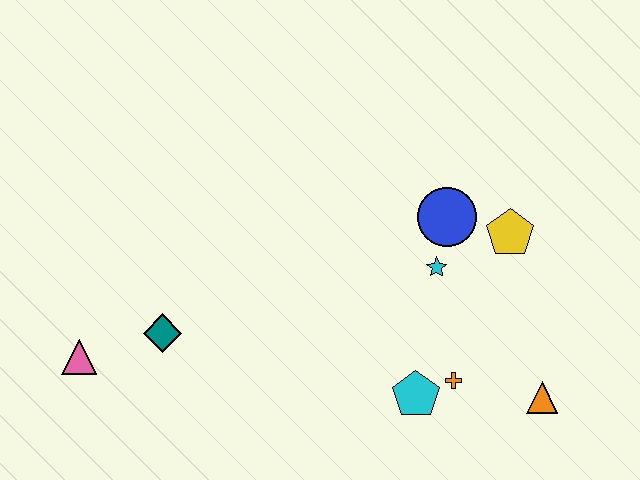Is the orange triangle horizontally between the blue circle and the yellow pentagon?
No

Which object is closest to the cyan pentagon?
The orange cross is closest to the cyan pentagon.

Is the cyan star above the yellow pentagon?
No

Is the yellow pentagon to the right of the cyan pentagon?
Yes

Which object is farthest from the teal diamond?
The orange triangle is farthest from the teal diamond.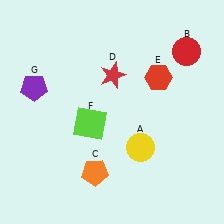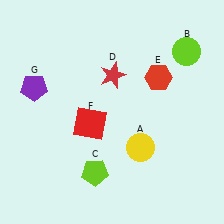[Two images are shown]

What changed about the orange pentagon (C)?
In Image 1, C is orange. In Image 2, it changed to lime.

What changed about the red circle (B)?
In Image 1, B is red. In Image 2, it changed to lime.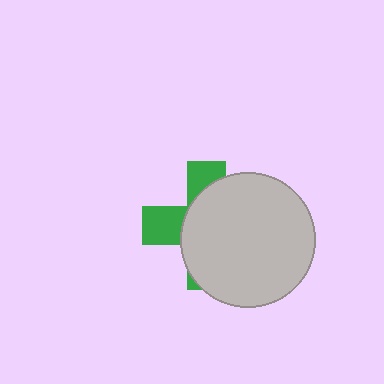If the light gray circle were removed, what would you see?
You would see the complete green cross.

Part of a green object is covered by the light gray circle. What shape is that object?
It is a cross.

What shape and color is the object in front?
The object in front is a light gray circle.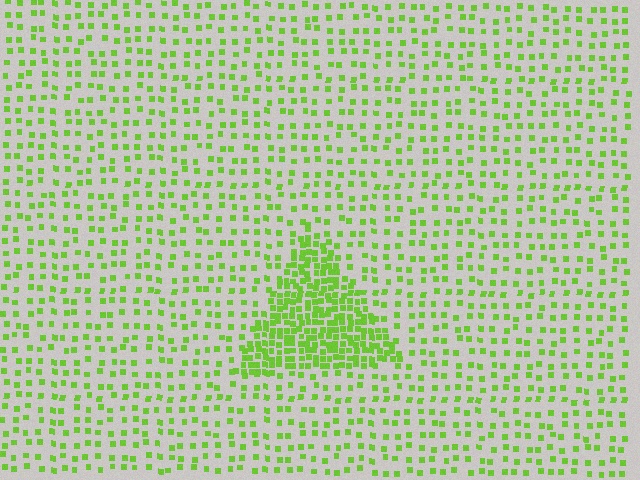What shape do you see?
I see a triangle.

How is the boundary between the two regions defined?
The boundary is defined by a change in element density (approximately 2.8x ratio). All elements are the same color, size, and shape.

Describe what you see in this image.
The image contains small lime elements arranged at two different densities. A triangle-shaped region is visible where the elements are more densely packed than the surrounding area.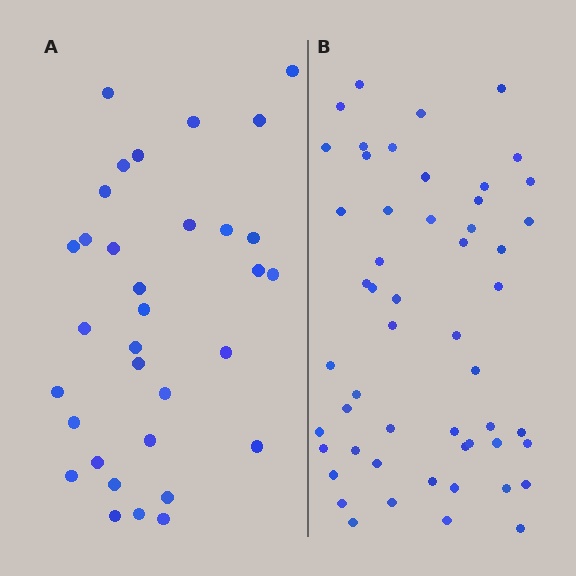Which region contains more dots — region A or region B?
Region B (the right region) has more dots.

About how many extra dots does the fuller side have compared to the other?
Region B has approximately 20 more dots than region A.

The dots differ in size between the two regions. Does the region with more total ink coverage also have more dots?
No. Region A has more total ink coverage because its dots are larger, but region B actually contains more individual dots. Total area can be misleading — the number of items is what matters here.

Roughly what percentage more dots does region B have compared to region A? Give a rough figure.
About 60% more.